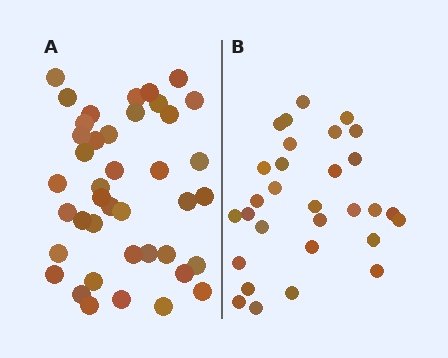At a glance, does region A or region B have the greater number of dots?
Region A (the left region) has more dots.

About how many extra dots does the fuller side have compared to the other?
Region A has roughly 12 or so more dots than region B.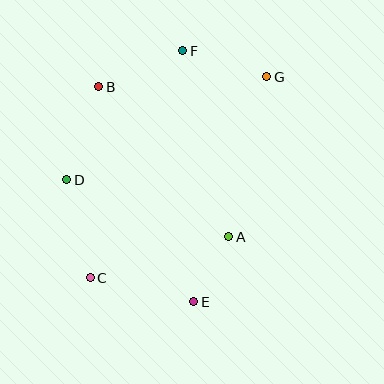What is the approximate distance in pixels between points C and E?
The distance between C and E is approximately 106 pixels.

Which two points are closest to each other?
Points A and E are closest to each other.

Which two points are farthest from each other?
Points C and G are farthest from each other.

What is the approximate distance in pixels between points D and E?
The distance between D and E is approximately 176 pixels.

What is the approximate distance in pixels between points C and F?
The distance between C and F is approximately 245 pixels.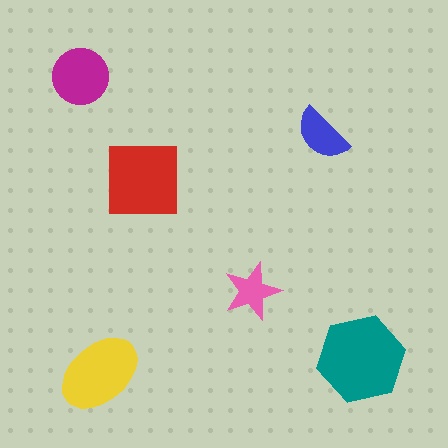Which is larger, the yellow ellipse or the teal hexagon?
The teal hexagon.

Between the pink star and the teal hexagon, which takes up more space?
The teal hexagon.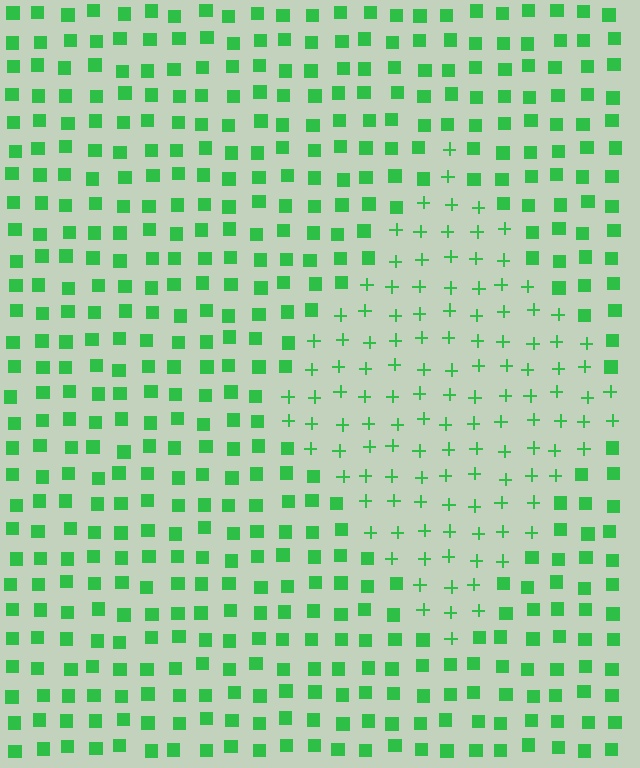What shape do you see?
I see a diamond.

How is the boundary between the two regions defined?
The boundary is defined by a change in element shape: plus signs inside vs. squares outside. All elements share the same color and spacing.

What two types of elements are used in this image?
The image uses plus signs inside the diamond region and squares outside it.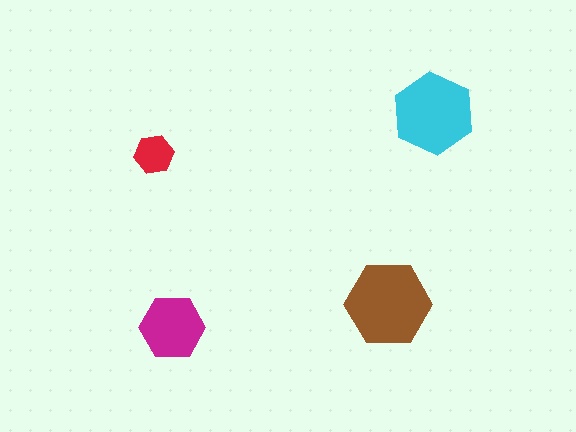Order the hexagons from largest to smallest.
the brown one, the cyan one, the magenta one, the red one.